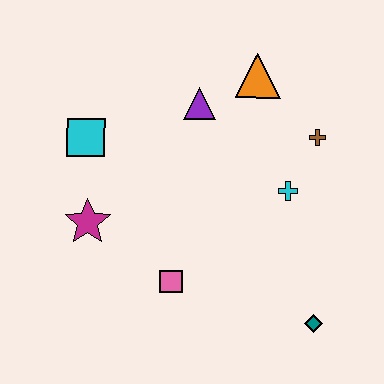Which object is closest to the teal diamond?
The cyan cross is closest to the teal diamond.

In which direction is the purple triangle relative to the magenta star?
The purple triangle is above the magenta star.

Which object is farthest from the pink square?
The orange triangle is farthest from the pink square.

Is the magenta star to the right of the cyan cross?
No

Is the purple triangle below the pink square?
No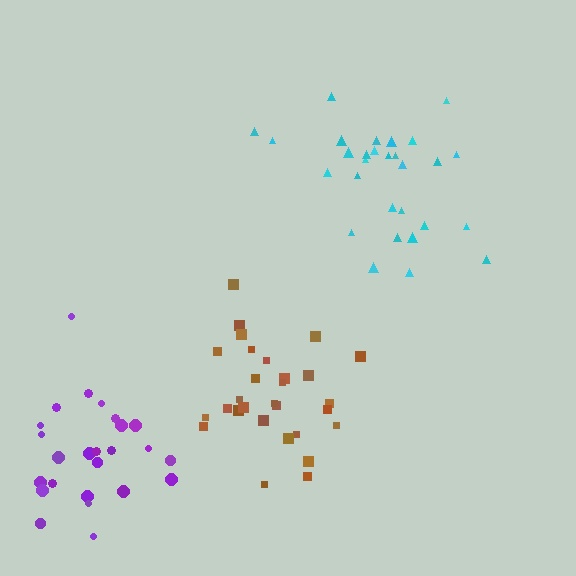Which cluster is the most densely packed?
Purple.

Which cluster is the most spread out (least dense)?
Cyan.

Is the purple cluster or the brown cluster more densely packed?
Purple.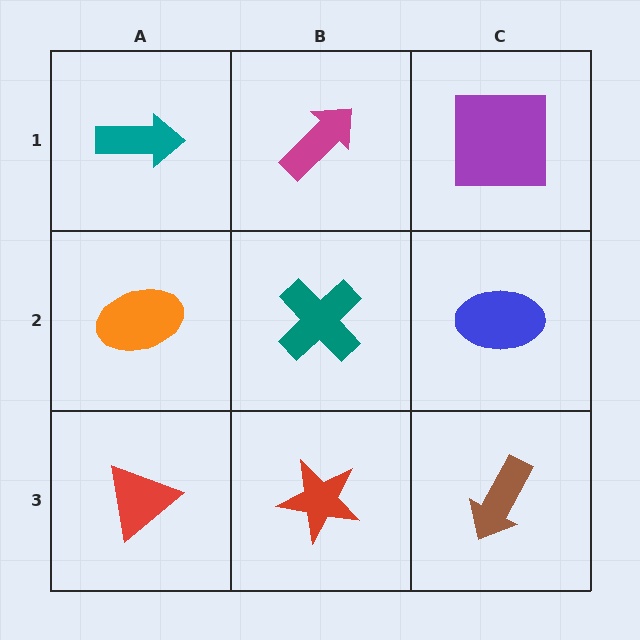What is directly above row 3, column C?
A blue ellipse.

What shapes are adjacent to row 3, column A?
An orange ellipse (row 2, column A), a red star (row 3, column B).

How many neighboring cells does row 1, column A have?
2.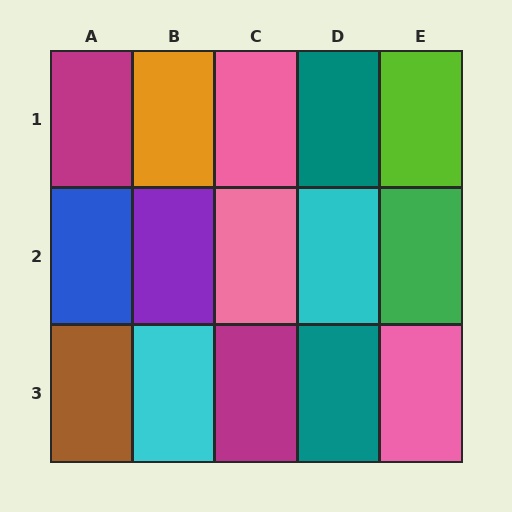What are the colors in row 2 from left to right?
Blue, purple, pink, cyan, green.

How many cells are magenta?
2 cells are magenta.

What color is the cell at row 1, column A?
Magenta.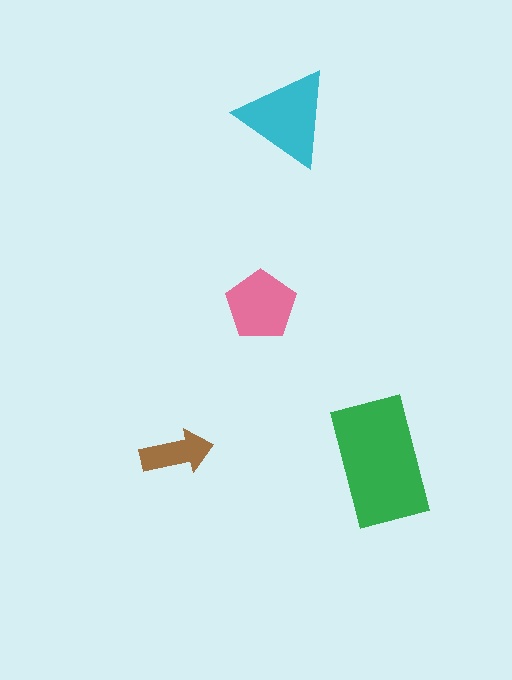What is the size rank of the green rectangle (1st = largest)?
1st.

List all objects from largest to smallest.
The green rectangle, the cyan triangle, the pink pentagon, the brown arrow.